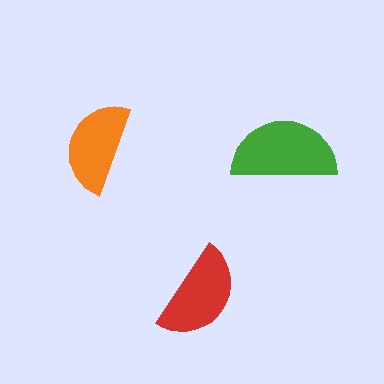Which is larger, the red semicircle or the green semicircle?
The green one.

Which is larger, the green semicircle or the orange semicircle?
The green one.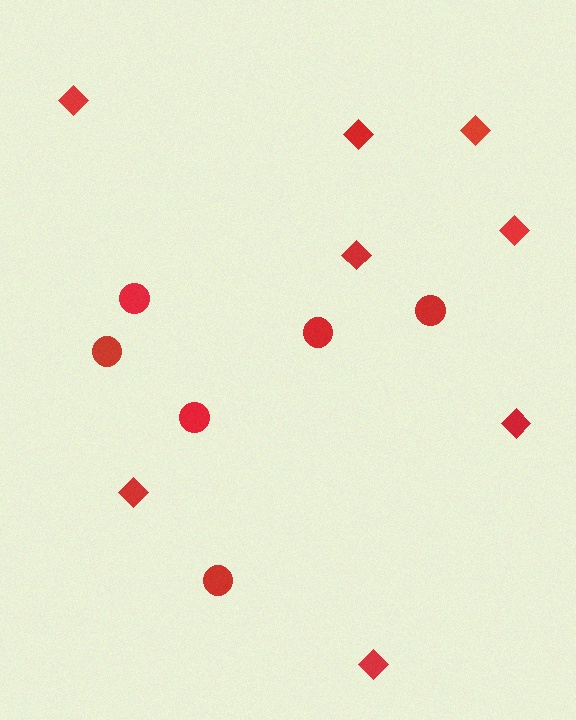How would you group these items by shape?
There are 2 groups: one group of circles (6) and one group of diamonds (8).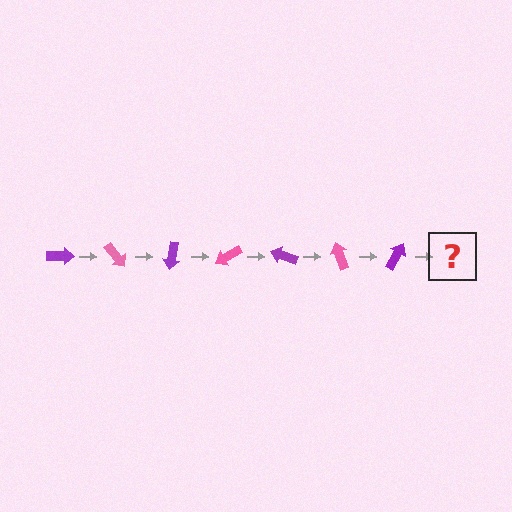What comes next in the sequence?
The next element should be a pink arrow, rotated 350 degrees from the start.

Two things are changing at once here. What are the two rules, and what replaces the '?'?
The two rules are that it rotates 50 degrees each step and the color cycles through purple and pink. The '?' should be a pink arrow, rotated 350 degrees from the start.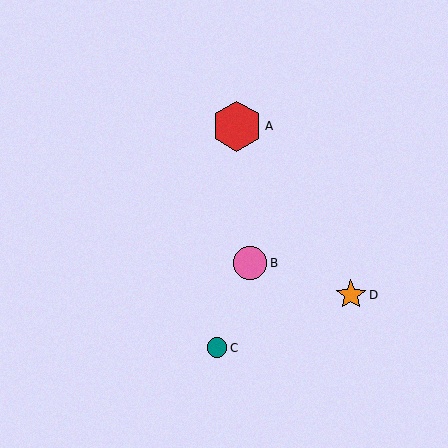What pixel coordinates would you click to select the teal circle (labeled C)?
Click at (217, 348) to select the teal circle C.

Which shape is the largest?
The red hexagon (labeled A) is the largest.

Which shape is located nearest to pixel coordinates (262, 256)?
The pink circle (labeled B) at (250, 263) is nearest to that location.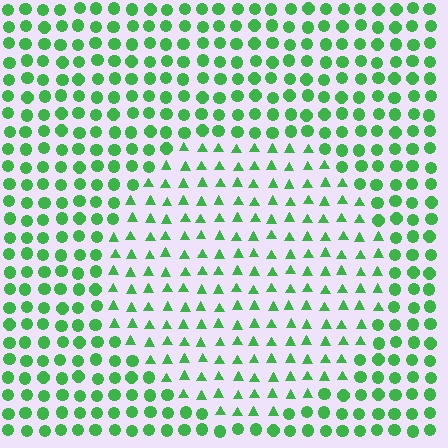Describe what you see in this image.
The image is filled with small green elements arranged in a uniform grid. A circle-shaped region contains triangles, while the surrounding area contains circles. The boundary is defined purely by the change in element shape.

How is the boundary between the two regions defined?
The boundary is defined by a change in element shape: triangles inside vs. circles outside. All elements share the same color and spacing.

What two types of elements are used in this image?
The image uses triangles inside the circle region and circles outside it.